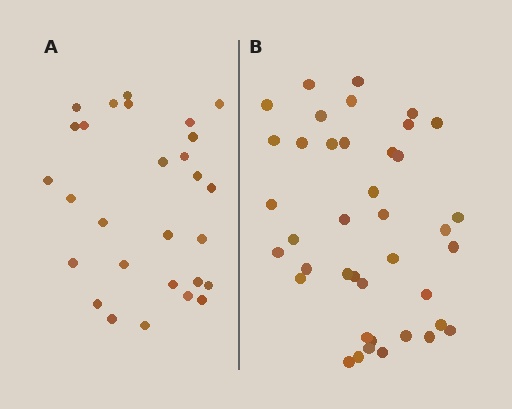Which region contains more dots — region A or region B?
Region B (the right region) has more dots.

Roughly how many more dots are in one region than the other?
Region B has roughly 12 or so more dots than region A.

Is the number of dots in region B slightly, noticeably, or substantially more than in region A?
Region B has noticeably more, but not dramatically so. The ratio is roughly 1.4 to 1.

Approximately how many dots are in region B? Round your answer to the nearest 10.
About 40 dots.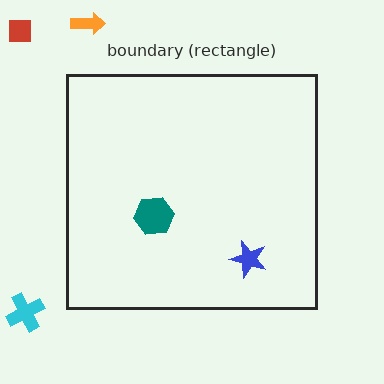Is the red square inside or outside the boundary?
Outside.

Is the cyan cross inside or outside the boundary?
Outside.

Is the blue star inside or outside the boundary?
Inside.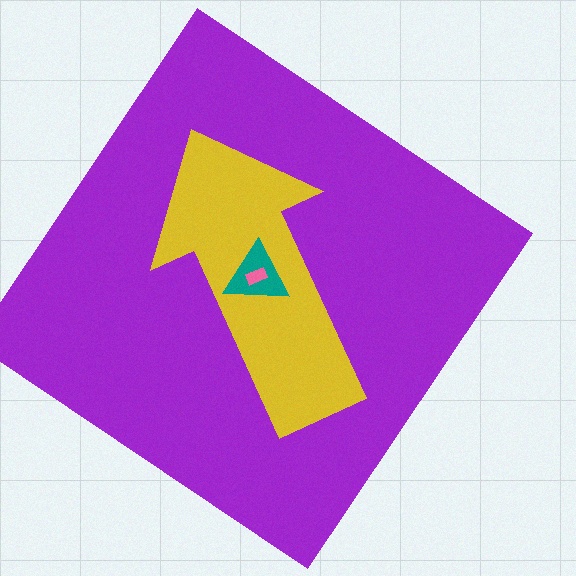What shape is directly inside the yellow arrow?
The teal triangle.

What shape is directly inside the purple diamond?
The yellow arrow.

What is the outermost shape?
The purple diamond.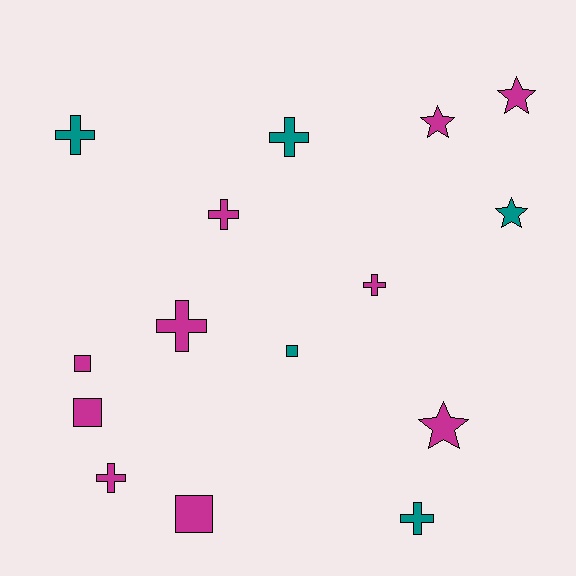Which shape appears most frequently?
Cross, with 7 objects.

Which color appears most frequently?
Magenta, with 10 objects.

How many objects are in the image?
There are 15 objects.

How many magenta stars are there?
There are 3 magenta stars.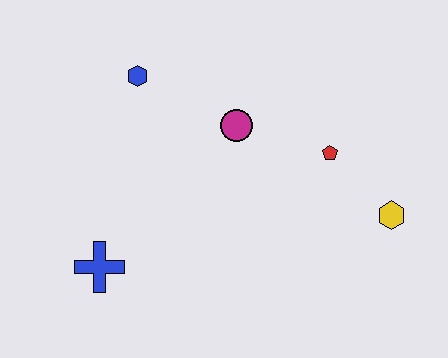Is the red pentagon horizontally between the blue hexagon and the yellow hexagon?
Yes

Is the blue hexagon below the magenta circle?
No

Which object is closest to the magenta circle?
The red pentagon is closest to the magenta circle.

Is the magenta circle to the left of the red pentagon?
Yes